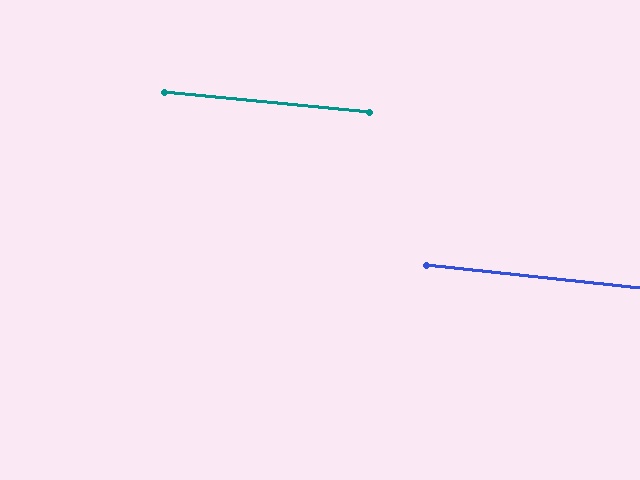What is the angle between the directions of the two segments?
Approximately 0 degrees.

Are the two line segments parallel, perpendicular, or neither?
Parallel — their directions differ by only 0.5°.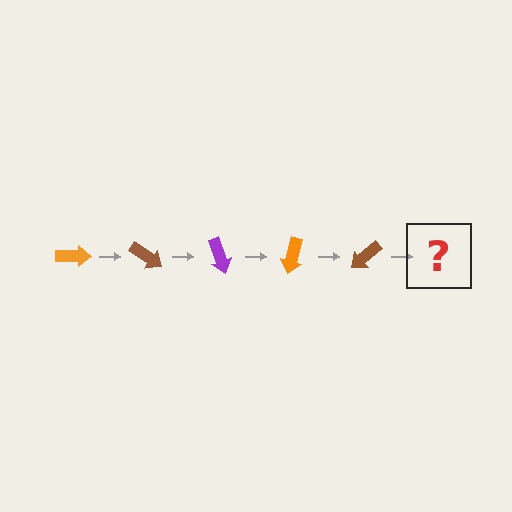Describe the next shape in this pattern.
It should be a purple arrow, rotated 175 degrees from the start.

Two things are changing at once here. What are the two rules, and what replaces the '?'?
The two rules are that it rotates 35 degrees each step and the color cycles through orange, brown, and purple. The '?' should be a purple arrow, rotated 175 degrees from the start.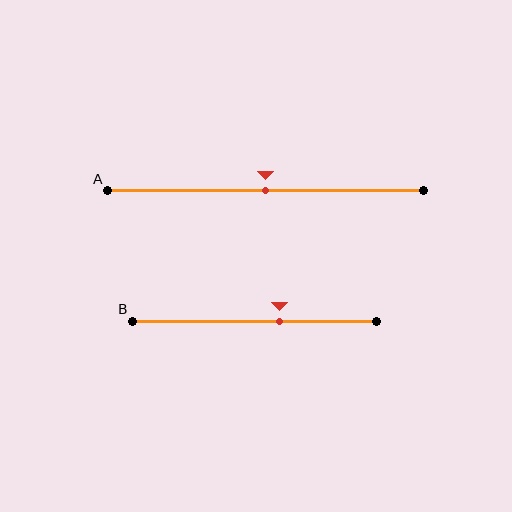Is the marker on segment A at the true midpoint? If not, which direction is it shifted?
Yes, the marker on segment A is at the true midpoint.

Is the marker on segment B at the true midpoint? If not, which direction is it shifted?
No, the marker on segment B is shifted to the right by about 10% of the segment length.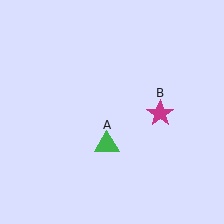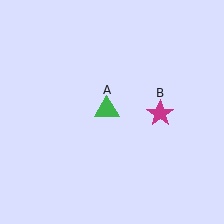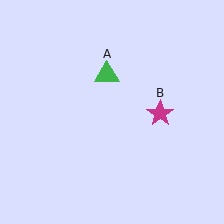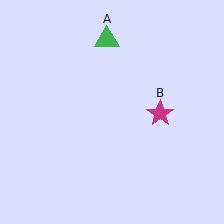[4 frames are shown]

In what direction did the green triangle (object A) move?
The green triangle (object A) moved up.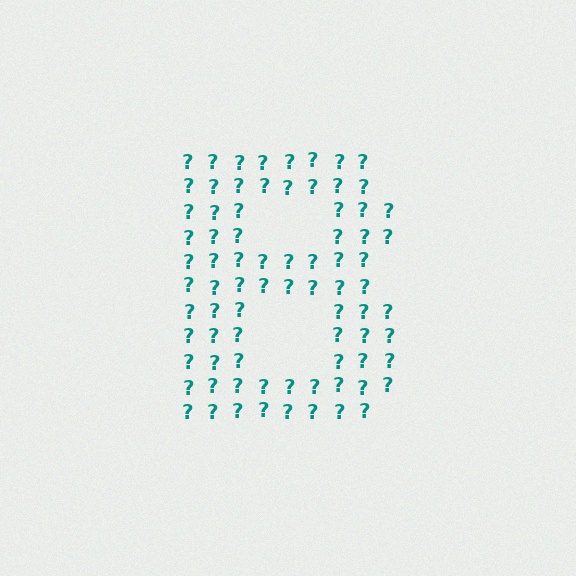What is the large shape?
The large shape is the letter B.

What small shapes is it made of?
It is made of small question marks.